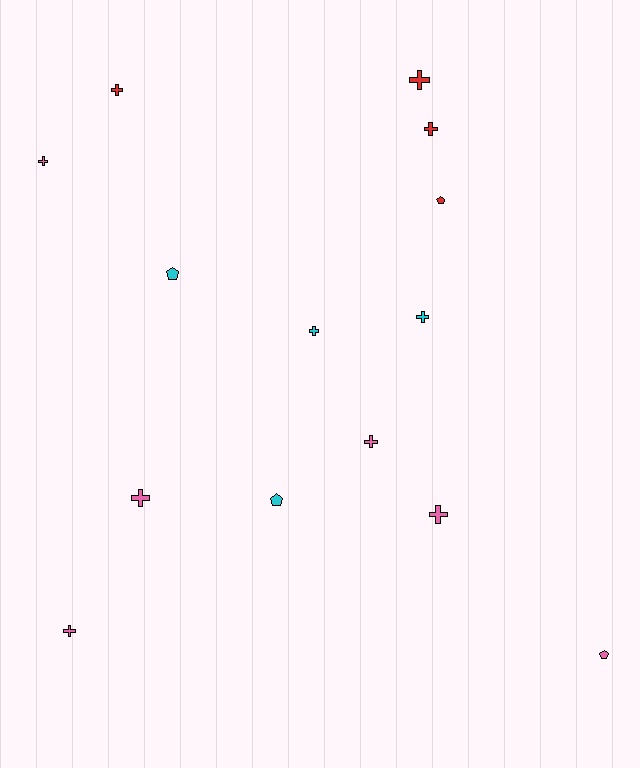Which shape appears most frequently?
Cross, with 10 objects.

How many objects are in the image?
There are 14 objects.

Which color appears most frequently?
Pink, with 6 objects.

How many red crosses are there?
There are 3 red crosses.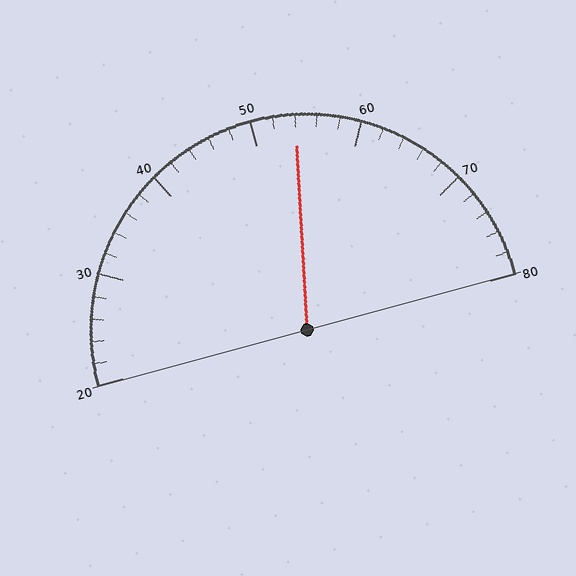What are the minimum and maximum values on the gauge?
The gauge ranges from 20 to 80.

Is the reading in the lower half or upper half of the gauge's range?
The reading is in the upper half of the range (20 to 80).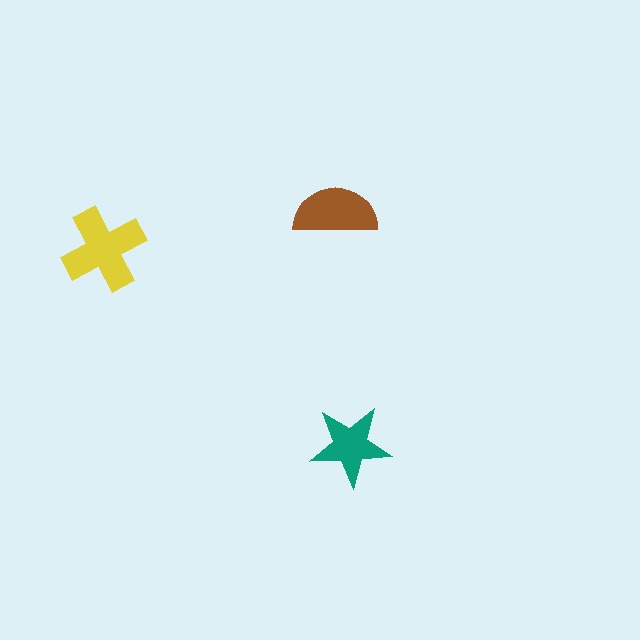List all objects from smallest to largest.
The teal star, the brown semicircle, the yellow cross.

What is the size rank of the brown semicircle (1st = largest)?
2nd.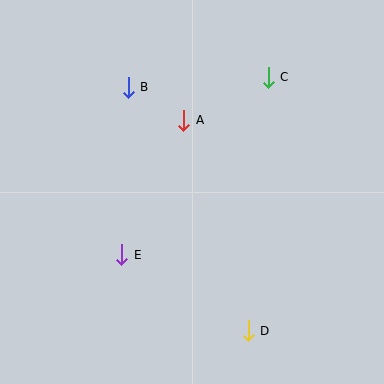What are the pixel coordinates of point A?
Point A is at (184, 120).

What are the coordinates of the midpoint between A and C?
The midpoint between A and C is at (226, 99).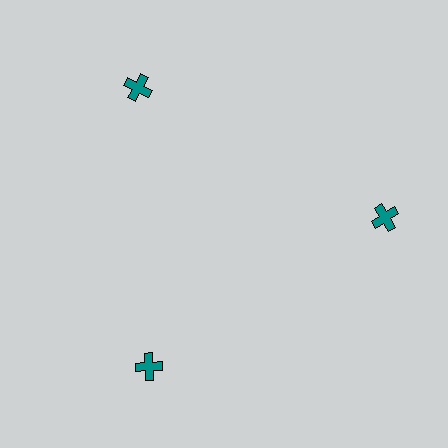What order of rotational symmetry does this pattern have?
This pattern has 3-fold rotational symmetry.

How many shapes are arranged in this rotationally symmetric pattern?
There are 3 shapes, arranged in 3 groups of 1.